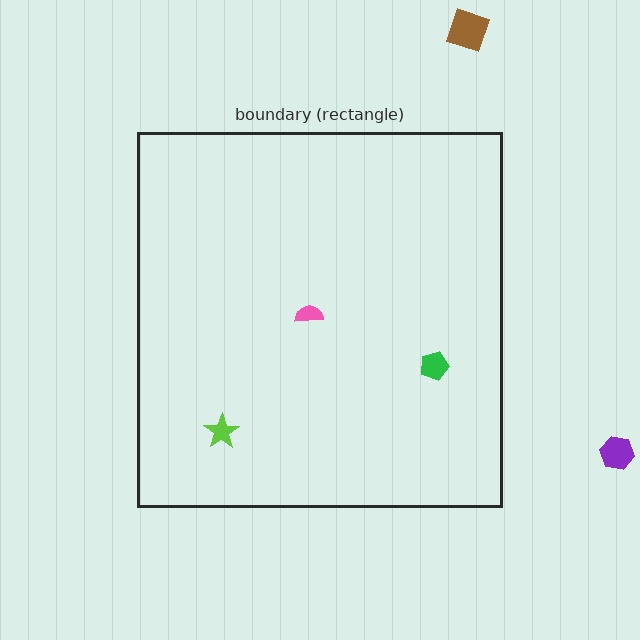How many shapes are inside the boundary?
3 inside, 2 outside.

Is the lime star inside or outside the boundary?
Inside.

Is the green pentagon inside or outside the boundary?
Inside.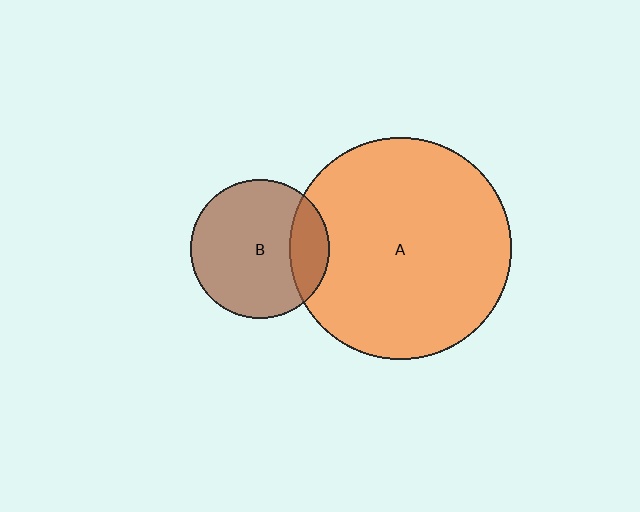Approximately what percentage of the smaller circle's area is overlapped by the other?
Approximately 20%.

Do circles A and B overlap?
Yes.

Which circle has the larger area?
Circle A (orange).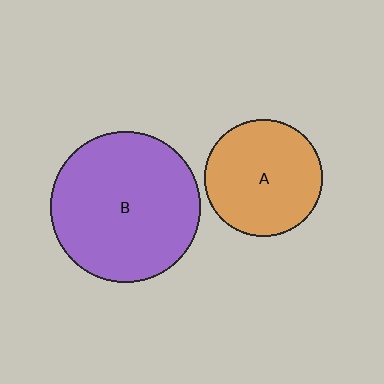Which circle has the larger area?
Circle B (purple).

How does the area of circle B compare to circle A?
Approximately 1.6 times.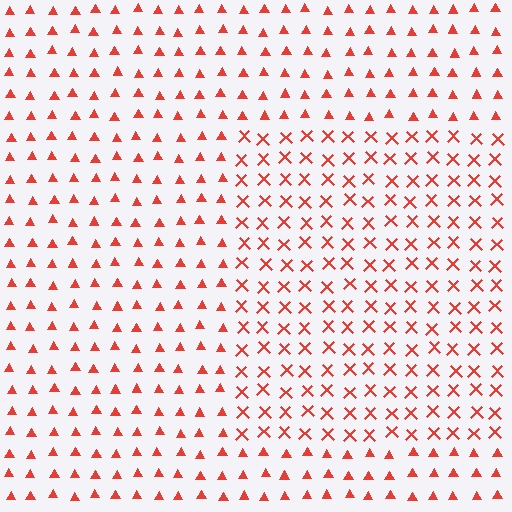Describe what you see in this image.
The image is filled with small red elements arranged in a uniform grid. A rectangle-shaped region contains X marks, while the surrounding area contains triangles. The boundary is defined purely by the change in element shape.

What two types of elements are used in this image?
The image uses X marks inside the rectangle region and triangles outside it.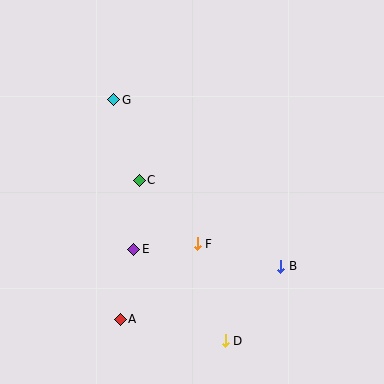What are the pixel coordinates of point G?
Point G is at (114, 100).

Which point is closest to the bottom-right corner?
Point B is closest to the bottom-right corner.